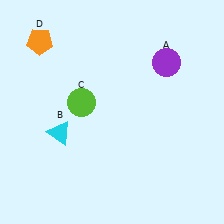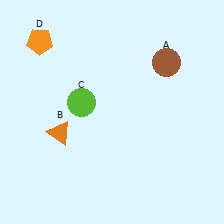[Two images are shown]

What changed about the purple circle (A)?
In Image 1, A is purple. In Image 2, it changed to brown.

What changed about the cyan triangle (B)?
In Image 1, B is cyan. In Image 2, it changed to orange.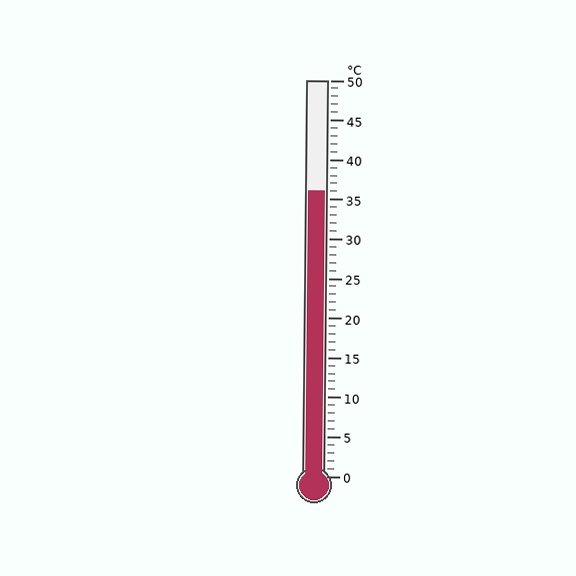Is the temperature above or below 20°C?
The temperature is above 20°C.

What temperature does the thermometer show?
The thermometer shows approximately 36°C.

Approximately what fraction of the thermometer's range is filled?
The thermometer is filled to approximately 70% of its range.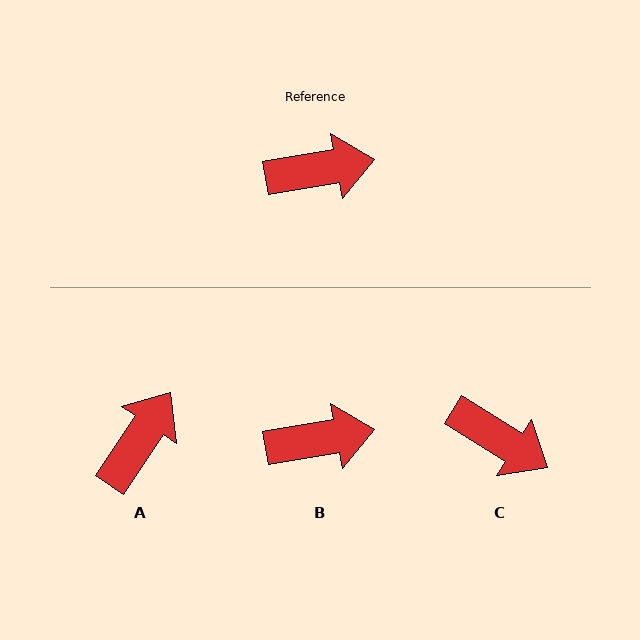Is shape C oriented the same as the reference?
No, it is off by about 41 degrees.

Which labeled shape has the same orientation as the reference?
B.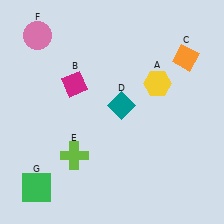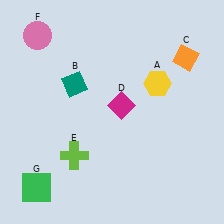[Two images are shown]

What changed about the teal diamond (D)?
In Image 1, D is teal. In Image 2, it changed to magenta.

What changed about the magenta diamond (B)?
In Image 1, B is magenta. In Image 2, it changed to teal.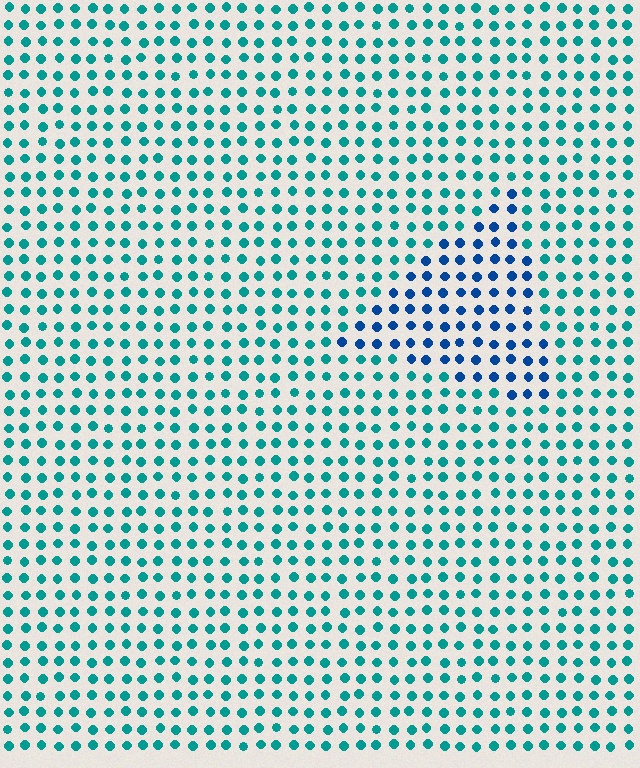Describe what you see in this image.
The image is filled with small teal elements in a uniform arrangement. A triangle-shaped region is visible where the elements are tinted to a slightly different hue, forming a subtle color boundary.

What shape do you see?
I see a triangle.